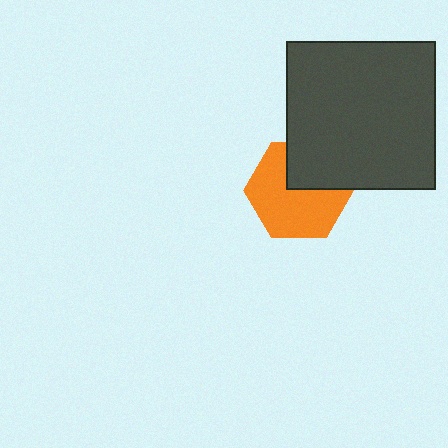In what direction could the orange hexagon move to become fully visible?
The orange hexagon could move down. That would shift it out from behind the dark gray square entirely.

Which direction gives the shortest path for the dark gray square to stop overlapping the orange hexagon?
Moving up gives the shortest separation.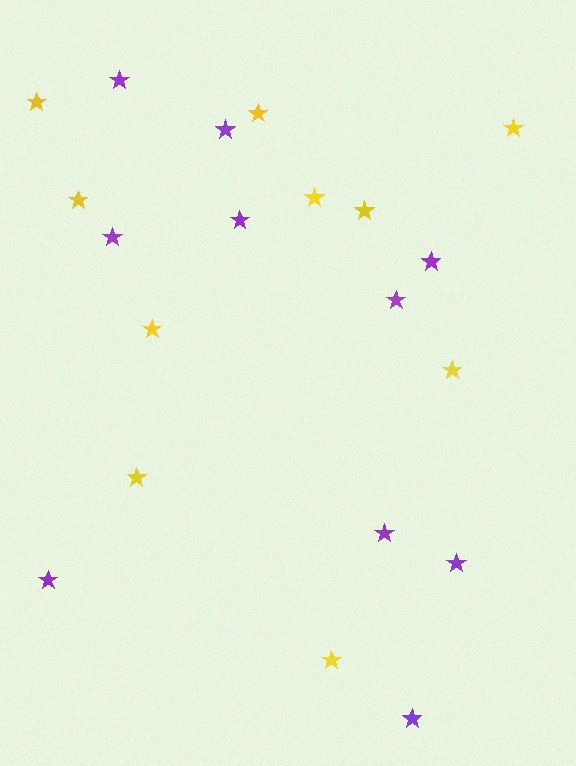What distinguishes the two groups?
There are 2 groups: one group of yellow stars (10) and one group of purple stars (10).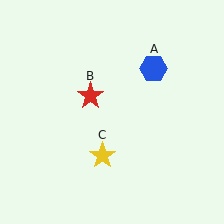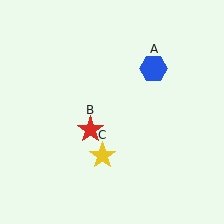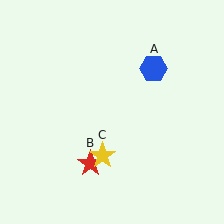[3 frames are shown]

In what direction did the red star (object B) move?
The red star (object B) moved down.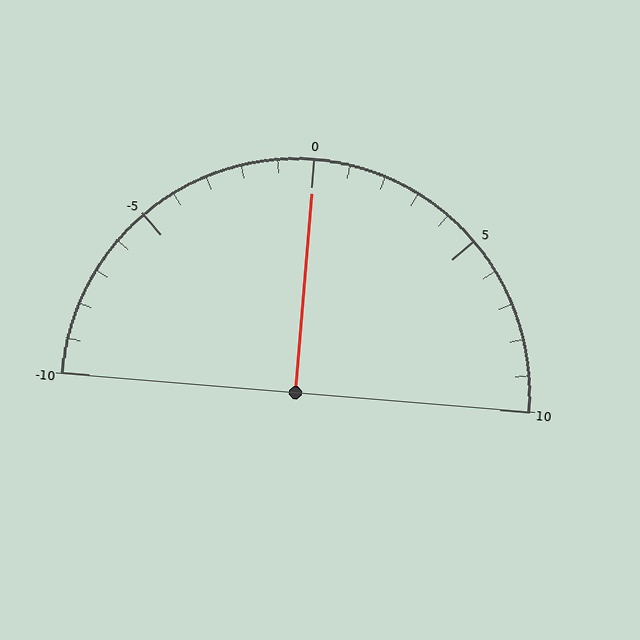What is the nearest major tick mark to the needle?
The nearest major tick mark is 0.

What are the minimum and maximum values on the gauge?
The gauge ranges from -10 to 10.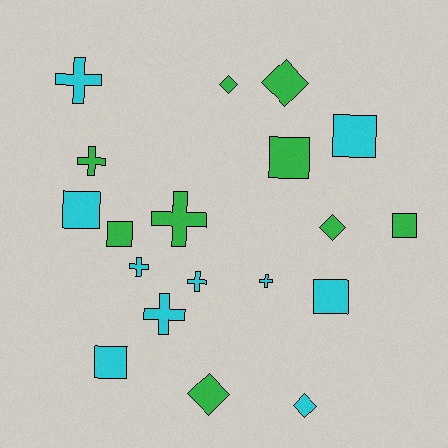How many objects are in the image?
There are 19 objects.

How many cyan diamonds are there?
There is 1 cyan diamond.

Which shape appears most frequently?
Cross, with 7 objects.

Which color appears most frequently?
Cyan, with 10 objects.